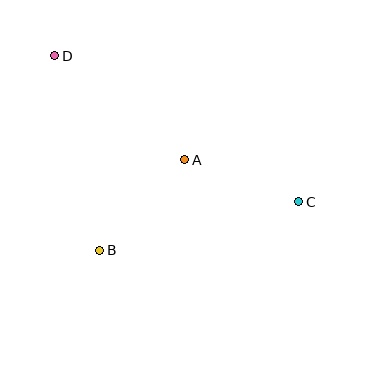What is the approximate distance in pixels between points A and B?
The distance between A and B is approximately 124 pixels.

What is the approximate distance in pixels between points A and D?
The distance between A and D is approximately 166 pixels.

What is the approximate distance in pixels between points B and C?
The distance between B and C is approximately 205 pixels.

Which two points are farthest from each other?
Points C and D are farthest from each other.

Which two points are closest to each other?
Points A and C are closest to each other.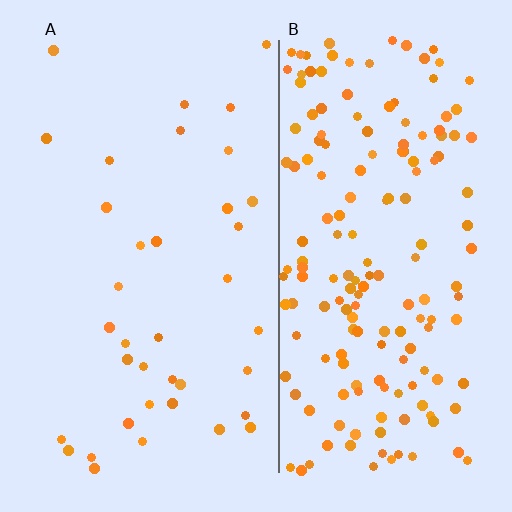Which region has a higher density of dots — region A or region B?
B (the right).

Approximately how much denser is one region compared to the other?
Approximately 4.8× — region B over region A.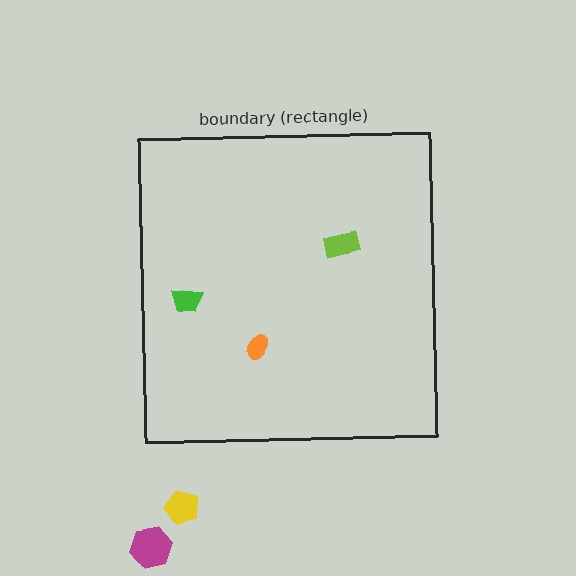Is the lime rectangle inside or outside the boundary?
Inside.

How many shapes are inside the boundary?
3 inside, 2 outside.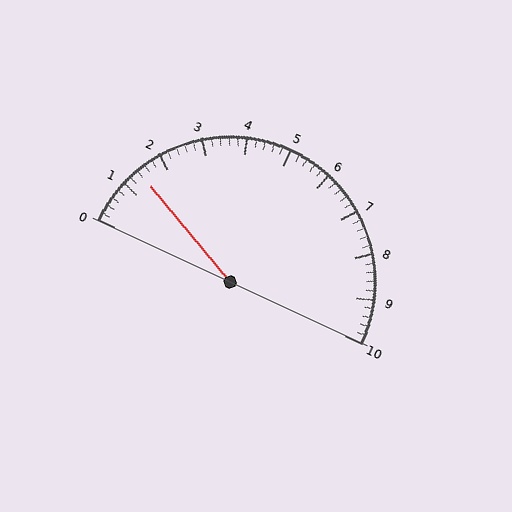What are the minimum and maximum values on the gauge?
The gauge ranges from 0 to 10.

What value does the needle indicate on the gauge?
The needle indicates approximately 1.4.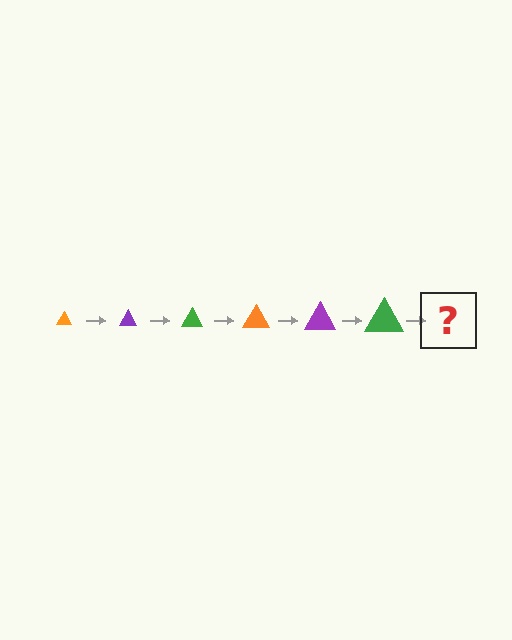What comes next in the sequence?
The next element should be an orange triangle, larger than the previous one.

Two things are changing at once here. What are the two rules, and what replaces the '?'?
The two rules are that the triangle grows larger each step and the color cycles through orange, purple, and green. The '?' should be an orange triangle, larger than the previous one.